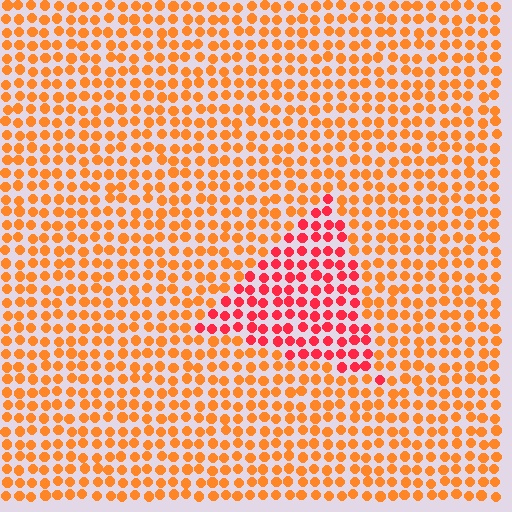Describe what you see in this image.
The image is filled with small orange elements in a uniform arrangement. A triangle-shaped region is visible where the elements are tinted to a slightly different hue, forming a subtle color boundary.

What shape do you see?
I see a triangle.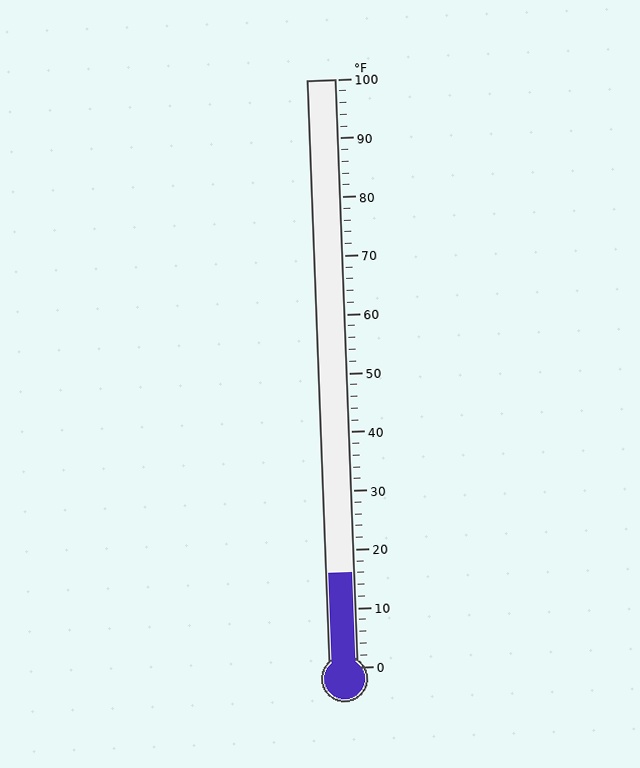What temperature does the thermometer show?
The thermometer shows approximately 16°F.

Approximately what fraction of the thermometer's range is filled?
The thermometer is filled to approximately 15% of its range.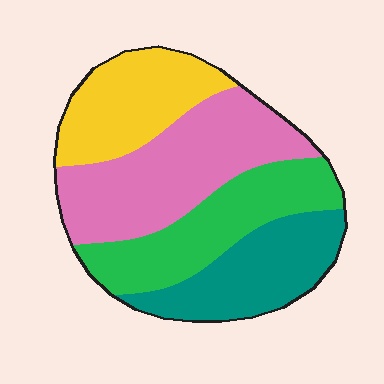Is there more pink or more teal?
Pink.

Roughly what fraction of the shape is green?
Green covers around 25% of the shape.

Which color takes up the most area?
Pink, at roughly 35%.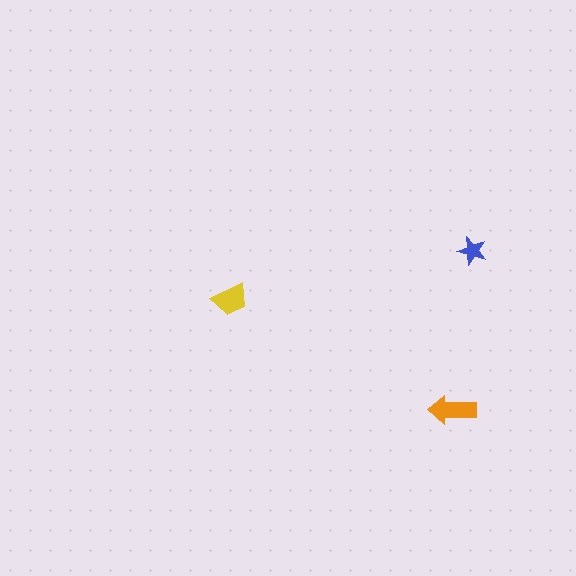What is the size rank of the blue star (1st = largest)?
3rd.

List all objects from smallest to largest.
The blue star, the yellow trapezoid, the orange arrow.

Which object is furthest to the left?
The yellow trapezoid is leftmost.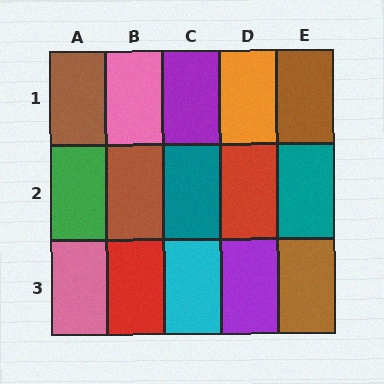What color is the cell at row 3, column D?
Purple.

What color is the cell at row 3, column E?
Brown.